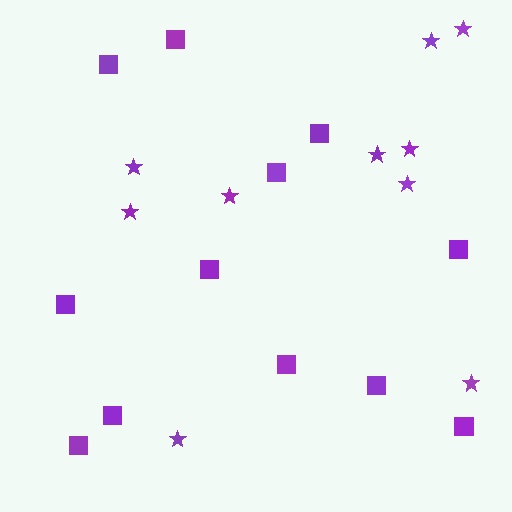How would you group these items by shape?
There are 2 groups: one group of squares (12) and one group of stars (10).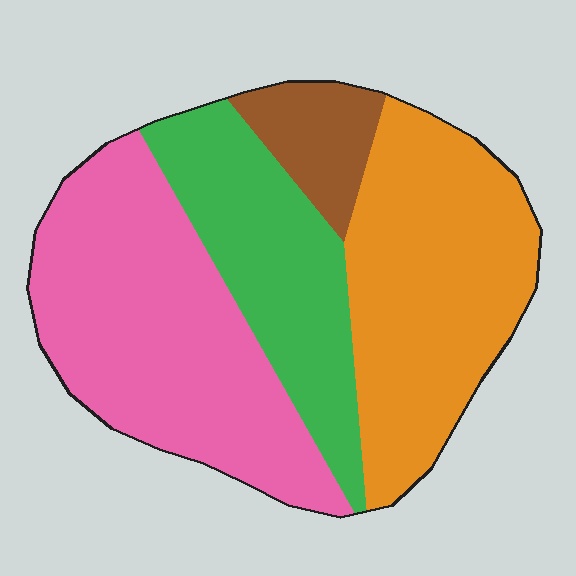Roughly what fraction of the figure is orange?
Orange takes up between a sixth and a third of the figure.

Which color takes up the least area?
Brown, at roughly 10%.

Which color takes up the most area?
Pink, at roughly 35%.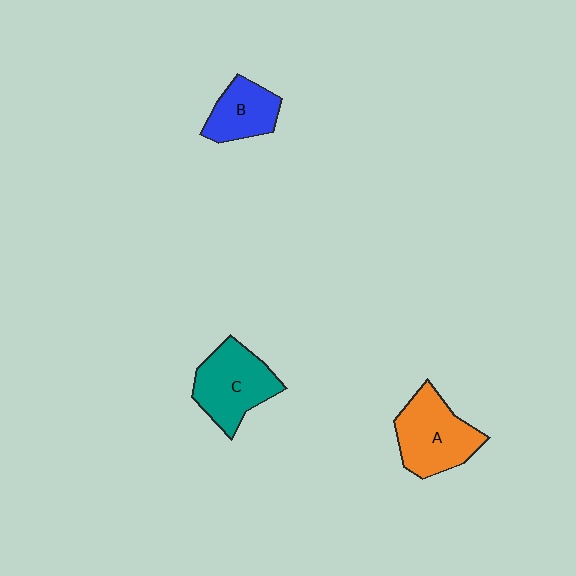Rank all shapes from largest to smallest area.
From largest to smallest: A (orange), C (teal), B (blue).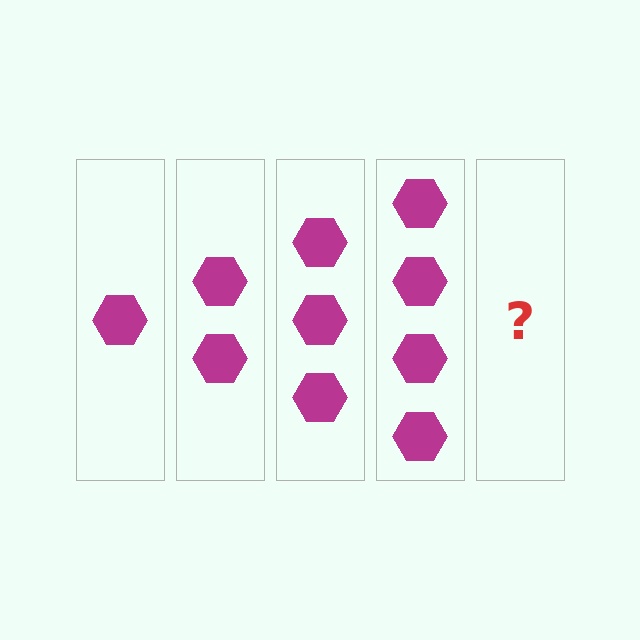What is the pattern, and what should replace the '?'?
The pattern is that each step adds one more hexagon. The '?' should be 5 hexagons.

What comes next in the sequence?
The next element should be 5 hexagons.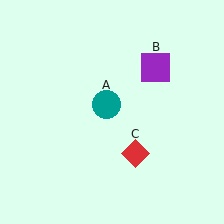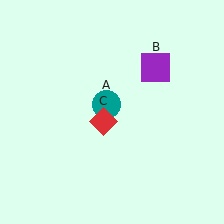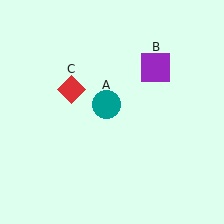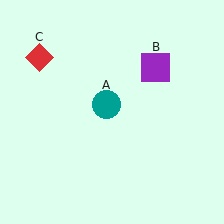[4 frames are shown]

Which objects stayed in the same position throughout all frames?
Teal circle (object A) and purple square (object B) remained stationary.